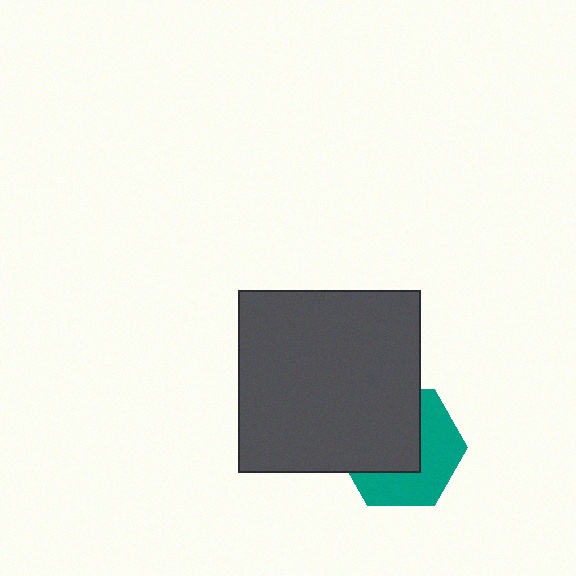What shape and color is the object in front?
The object in front is a dark gray square.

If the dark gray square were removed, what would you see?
You would see the complete teal hexagon.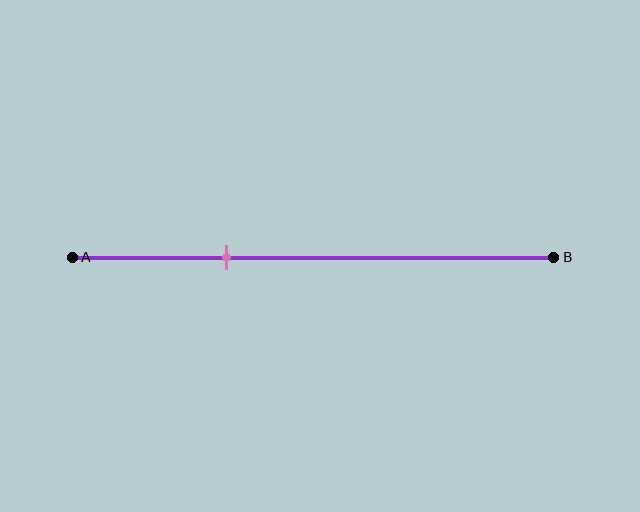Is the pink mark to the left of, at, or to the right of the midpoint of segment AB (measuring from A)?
The pink mark is to the left of the midpoint of segment AB.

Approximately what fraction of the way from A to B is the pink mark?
The pink mark is approximately 30% of the way from A to B.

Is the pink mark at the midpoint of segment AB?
No, the mark is at about 30% from A, not at the 50% midpoint.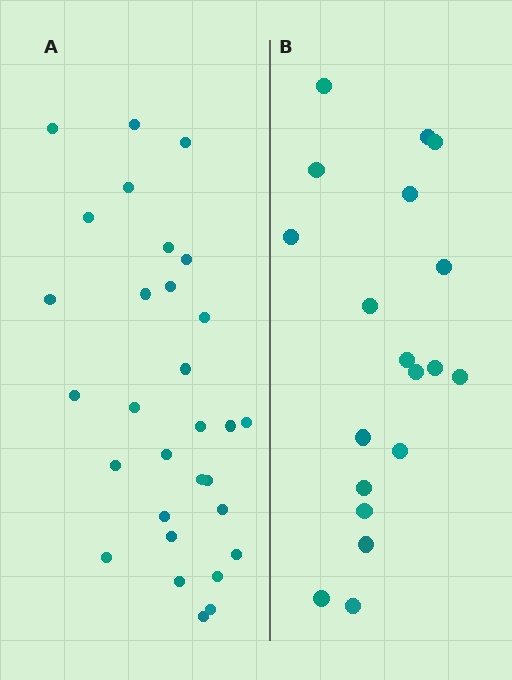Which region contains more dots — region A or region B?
Region A (the left region) has more dots.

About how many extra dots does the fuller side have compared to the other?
Region A has roughly 12 or so more dots than region B.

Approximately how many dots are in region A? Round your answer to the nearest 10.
About 30 dots.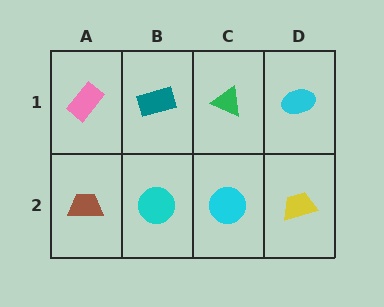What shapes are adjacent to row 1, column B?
A cyan circle (row 2, column B), a pink rectangle (row 1, column A), a green triangle (row 1, column C).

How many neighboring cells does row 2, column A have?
2.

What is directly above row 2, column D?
A cyan ellipse.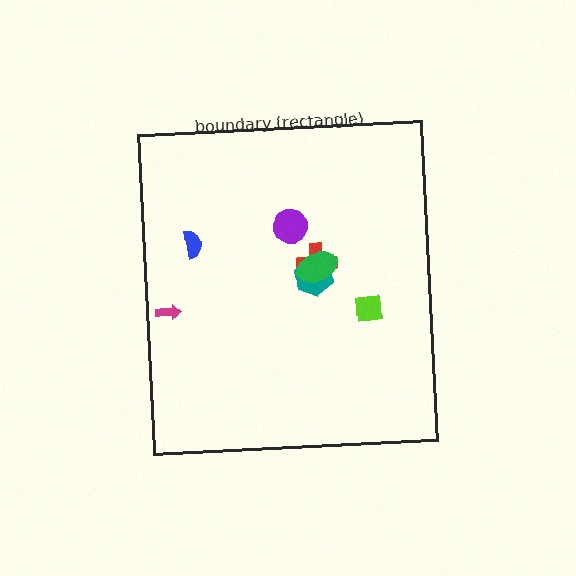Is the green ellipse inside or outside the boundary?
Inside.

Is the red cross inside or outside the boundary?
Inside.